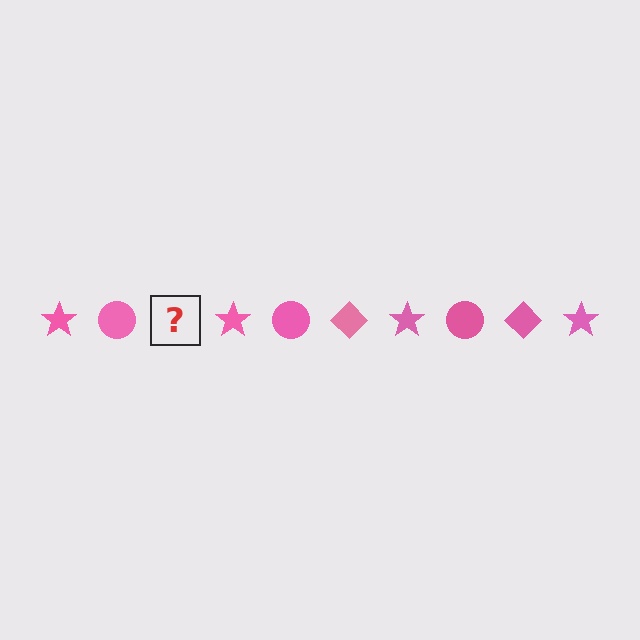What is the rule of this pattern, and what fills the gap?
The rule is that the pattern cycles through star, circle, diamond shapes in pink. The gap should be filled with a pink diamond.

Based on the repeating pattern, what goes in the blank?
The blank should be a pink diamond.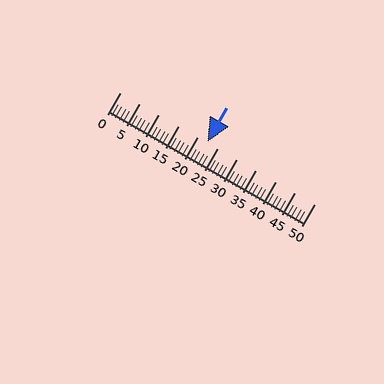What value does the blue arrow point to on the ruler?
The blue arrow points to approximately 22.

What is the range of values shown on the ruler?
The ruler shows values from 0 to 50.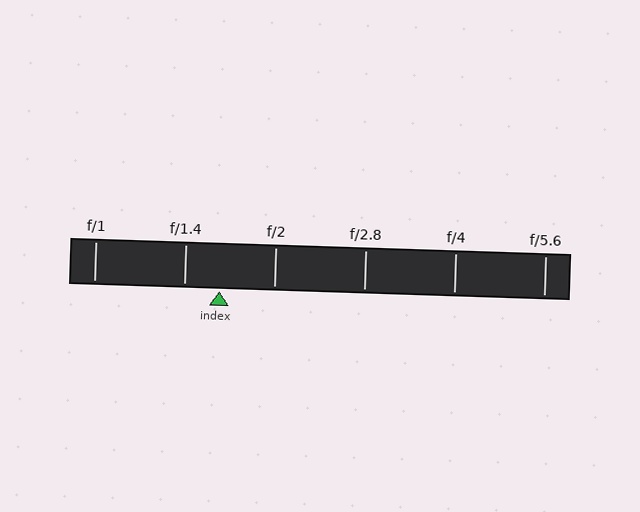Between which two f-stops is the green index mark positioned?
The index mark is between f/1.4 and f/2.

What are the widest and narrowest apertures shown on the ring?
The widest aperture shown is f/1 and the narrowest is f/5.6.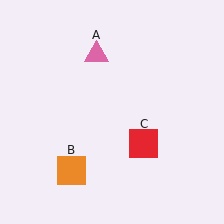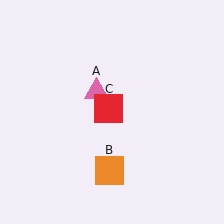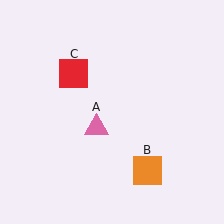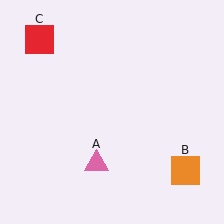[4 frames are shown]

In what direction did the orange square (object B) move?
The orange square (object B) moved right.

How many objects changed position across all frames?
3 objects changed position: pink triangle (object A), orange square (object B), red square (object C).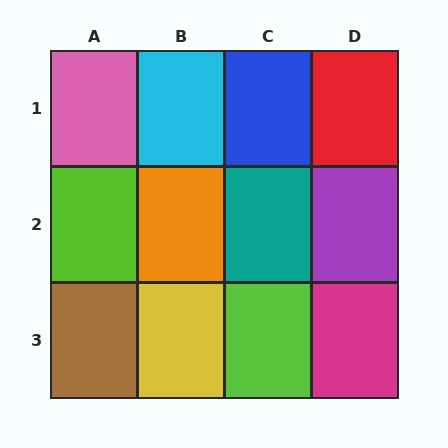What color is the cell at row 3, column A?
Brown.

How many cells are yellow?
1 cell is yellow.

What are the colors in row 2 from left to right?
Lime, orange, teal, purple.